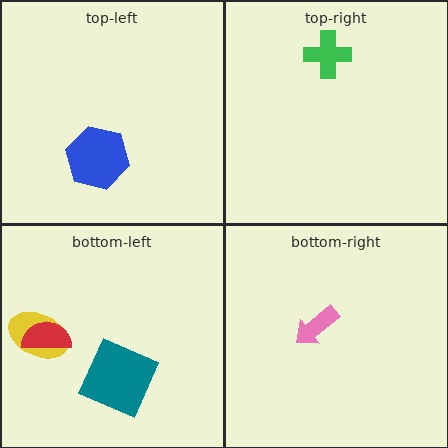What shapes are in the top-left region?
The blue hexagon.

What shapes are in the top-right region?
The green cross.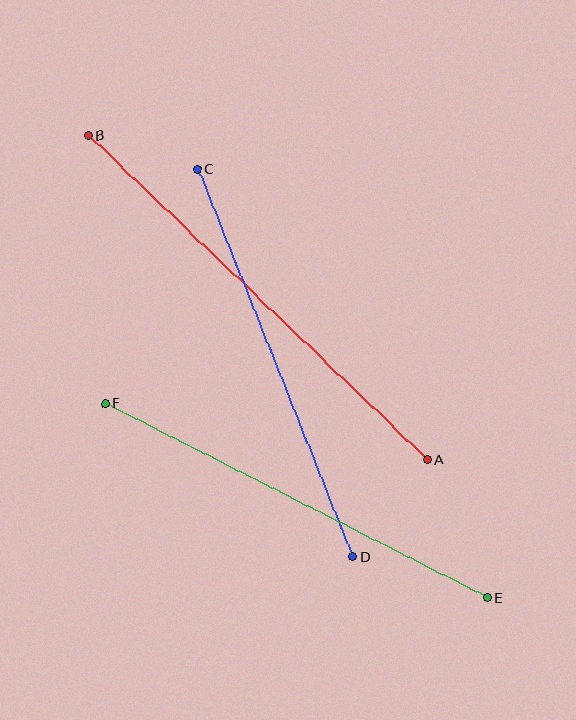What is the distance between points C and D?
The distance is approximately 417 pixels.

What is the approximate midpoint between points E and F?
The midpoint is at approximately (296, 501) pixels.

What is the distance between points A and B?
The distance is approximately 469 pixels.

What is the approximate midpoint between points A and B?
The midpoint is at approximately (258, 298) pixels.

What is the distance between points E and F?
The distance is approximately 428 pixels.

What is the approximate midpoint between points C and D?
The midpoint is at approximately (275, 363) pixels.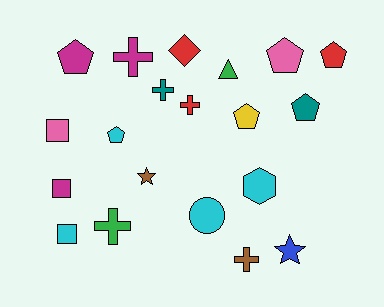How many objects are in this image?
There are 20 objects.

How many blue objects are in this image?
There is 1 blue object.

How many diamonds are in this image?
There is 1 diamond.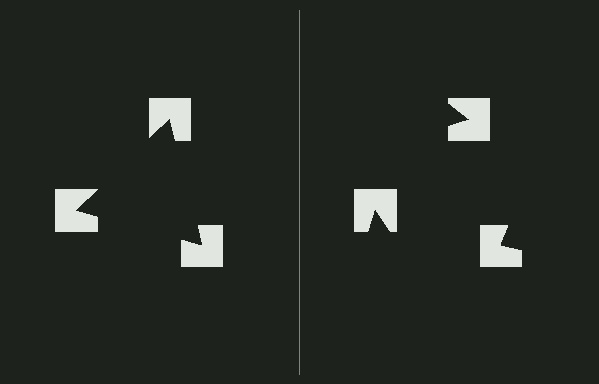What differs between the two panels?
The notched squares are positioned identically on both sides; only the wedge orientations differ. On the left they align to a triangle; on the right they are misaligned.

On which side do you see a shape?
An illusory triangle appears on the left side. On the right side the wedge cuts are rotated, so no coherent shape forms.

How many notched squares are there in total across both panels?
6 — 3 on each side.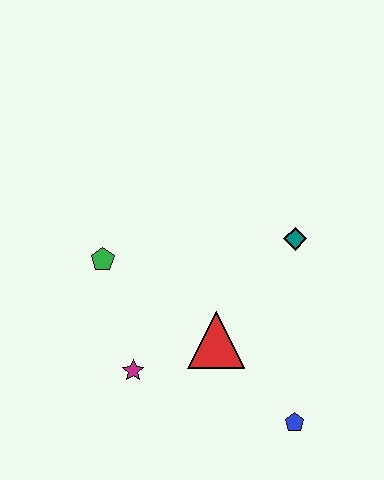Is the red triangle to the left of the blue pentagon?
Yes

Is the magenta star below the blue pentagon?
No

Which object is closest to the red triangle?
The magenta star is closest to the red triangle.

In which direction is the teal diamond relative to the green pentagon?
The teal diamond is to the right of the green pentagon.